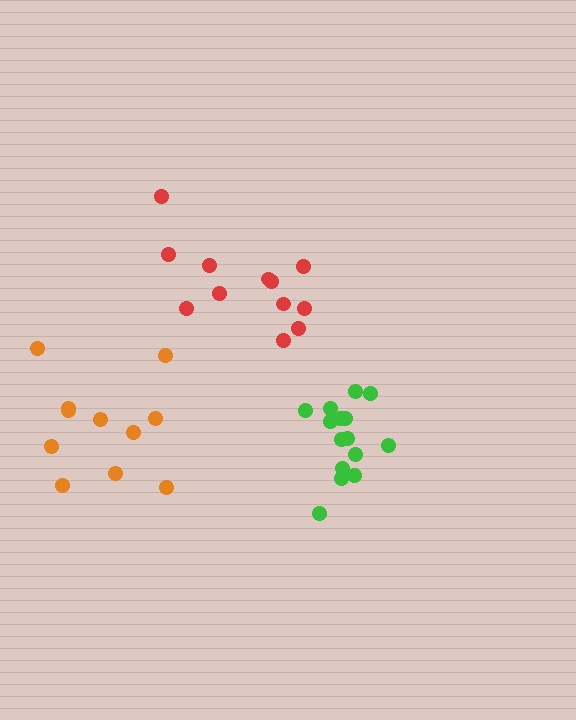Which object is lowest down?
The orange cluster is bottommost.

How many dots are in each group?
Group 1: 11 dots, Group 2: 12 dots, Group 3: 15 dots (38 total).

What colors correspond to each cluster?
The clusters are colored: orange, red, green.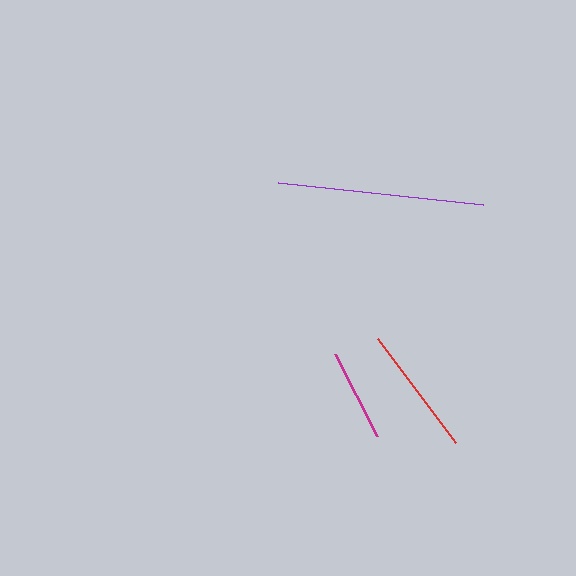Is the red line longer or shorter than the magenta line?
The red line is longer than the magenta line.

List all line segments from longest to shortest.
From longest to shortest: purple, red, magenta.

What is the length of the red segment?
The red segment is approximately 130 pixels long.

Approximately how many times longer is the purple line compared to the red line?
The purple line is approximately 1.6 times the length of the red line.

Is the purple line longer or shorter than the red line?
The purple line is longer than the red line.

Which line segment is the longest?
The purple line is the longest at approximately 206 pixels.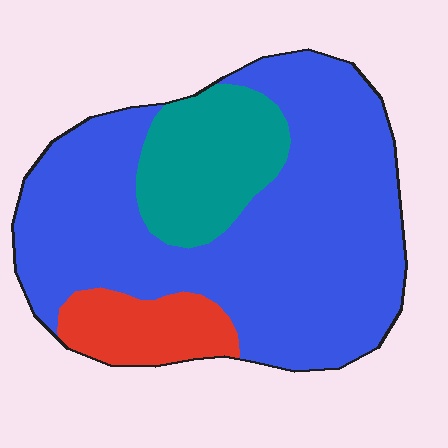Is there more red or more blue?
Blue.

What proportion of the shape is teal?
Teal takes up about one sixth (1/6) of the shape.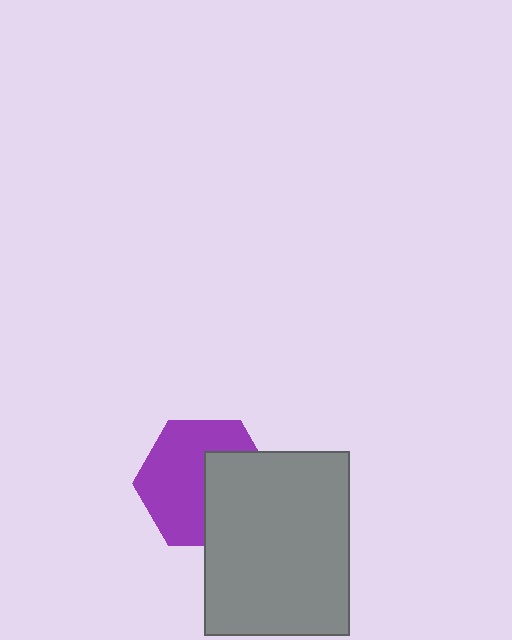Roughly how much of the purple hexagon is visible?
About half of it is visible (roughly 60%).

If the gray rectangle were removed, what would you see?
You would see the complete purple hexagon.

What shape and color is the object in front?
The object in front is a gray rectangle.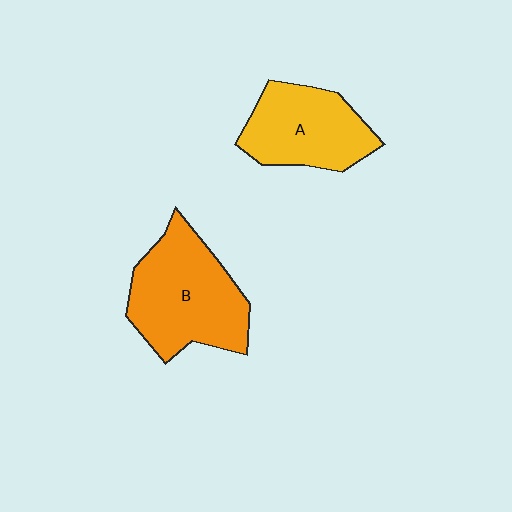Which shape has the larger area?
Shape B (orange).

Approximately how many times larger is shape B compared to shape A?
Approximately 1.3 times.